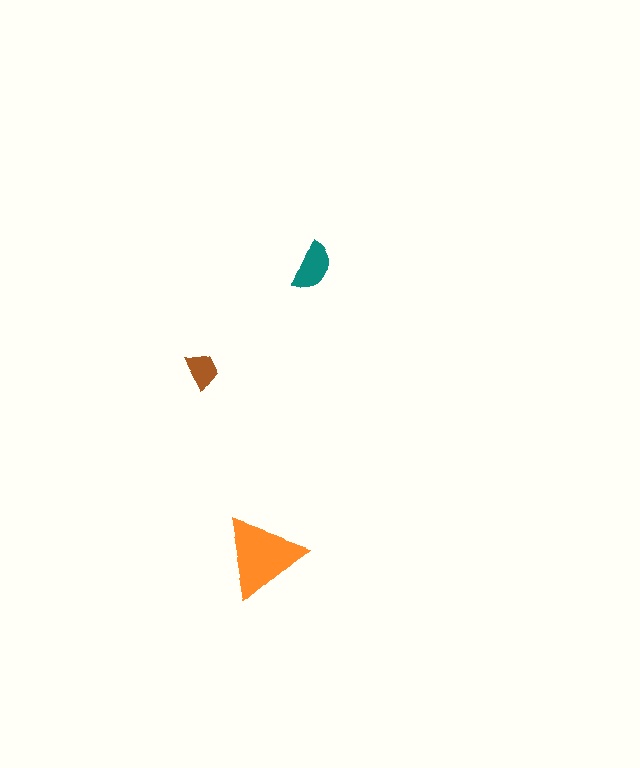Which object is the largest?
The orange triangle.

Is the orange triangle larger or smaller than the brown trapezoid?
Larger.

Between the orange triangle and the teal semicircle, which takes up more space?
The orange triangle.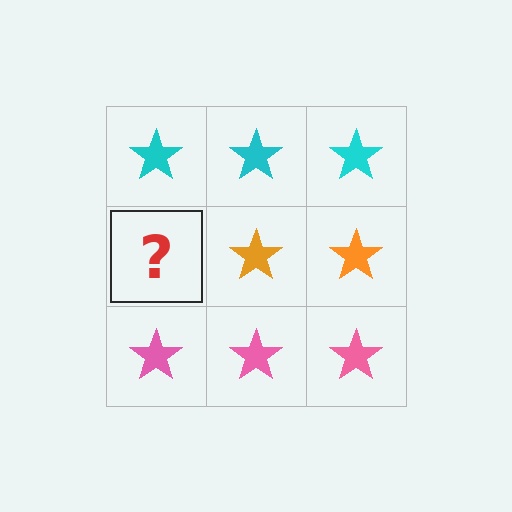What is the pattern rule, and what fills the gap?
The rule is that each row has a consistent color. The gap should be filled with an orange star.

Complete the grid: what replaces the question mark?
The question mark should be replaced with an orange star.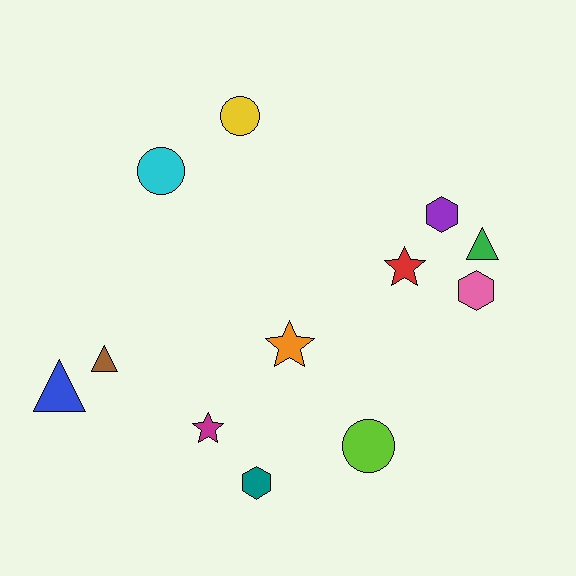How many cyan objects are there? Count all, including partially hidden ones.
There is 1 cyan object.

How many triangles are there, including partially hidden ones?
There are 3 triangles.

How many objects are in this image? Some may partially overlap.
There are 12 objects.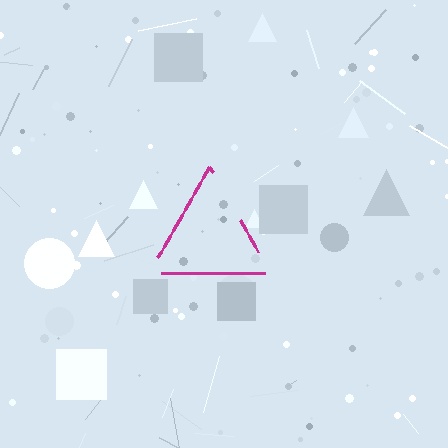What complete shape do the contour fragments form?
The contour fragments form a triangle.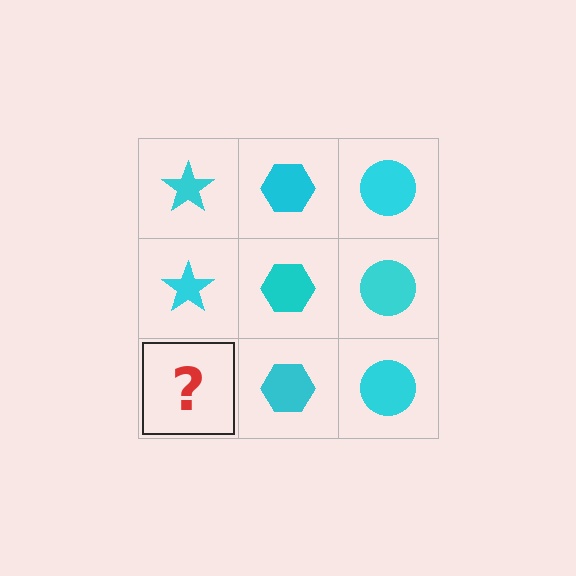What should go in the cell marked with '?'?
The missing cell should contain a cyan star.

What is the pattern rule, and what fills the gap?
The rule is that each column has a consistent shape. The gap should be filled with a cyan star.